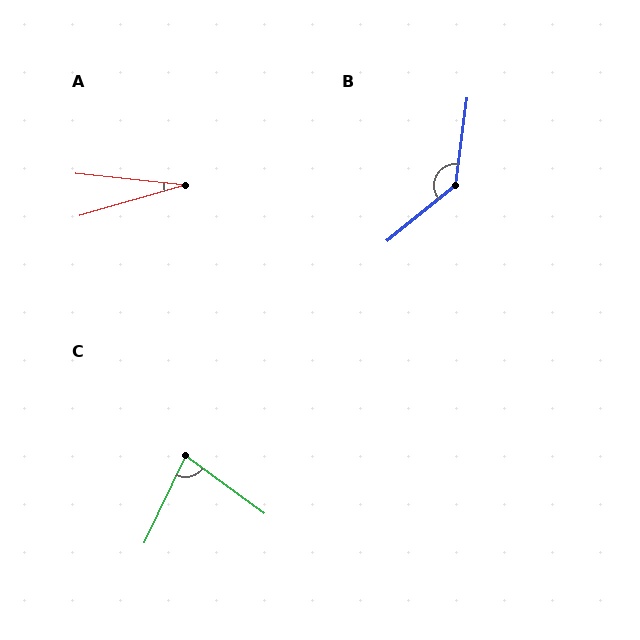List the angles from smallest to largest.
A (22°), C (79°), B (137°).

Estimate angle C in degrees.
Approximately 79 degrees.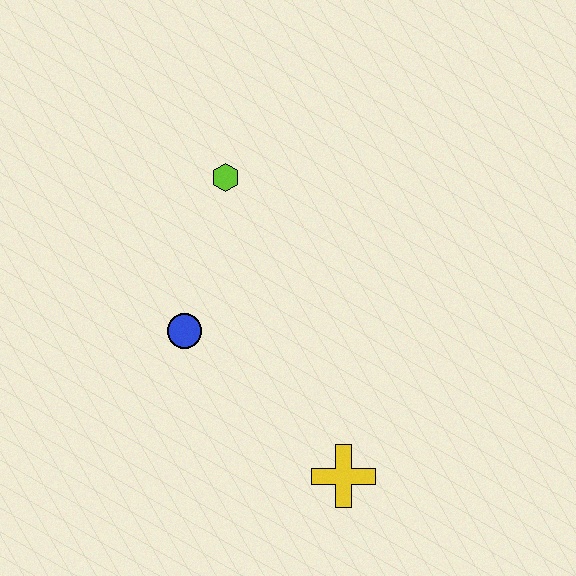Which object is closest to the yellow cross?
The blue circle is closest to the yellow cross.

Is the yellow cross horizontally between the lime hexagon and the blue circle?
No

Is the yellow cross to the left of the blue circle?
No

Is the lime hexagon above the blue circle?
Yes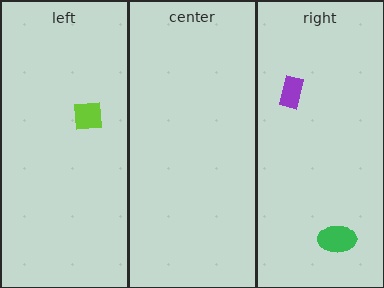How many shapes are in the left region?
1.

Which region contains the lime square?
The left region.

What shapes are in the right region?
The purple rectangle, the green ellipse.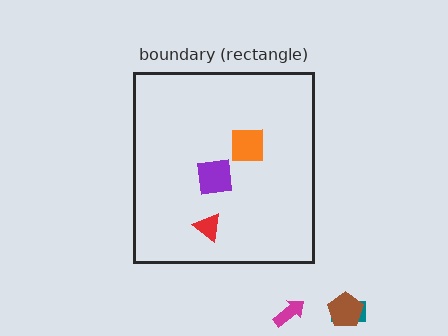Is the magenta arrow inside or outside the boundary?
Outside.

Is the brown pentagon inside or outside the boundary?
Outside.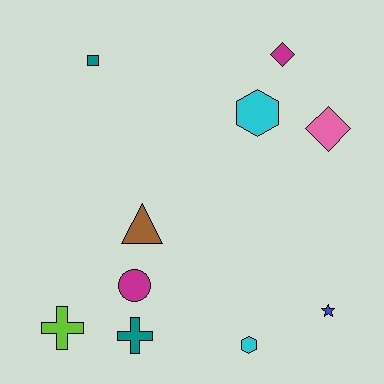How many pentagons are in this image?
There are no pentagons.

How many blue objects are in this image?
There is 1 blue object.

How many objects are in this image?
There are 10 objects.